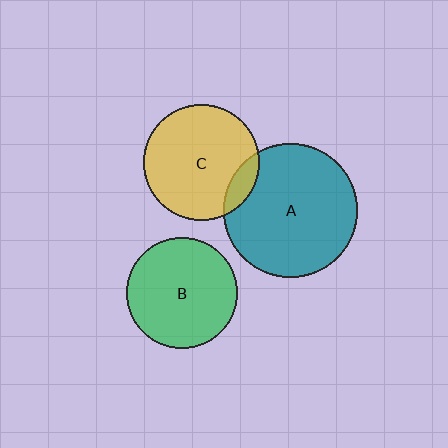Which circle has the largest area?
Circle A (teal).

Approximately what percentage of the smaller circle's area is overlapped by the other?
Approximately 10%.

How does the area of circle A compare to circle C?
Approximately 1.3 times.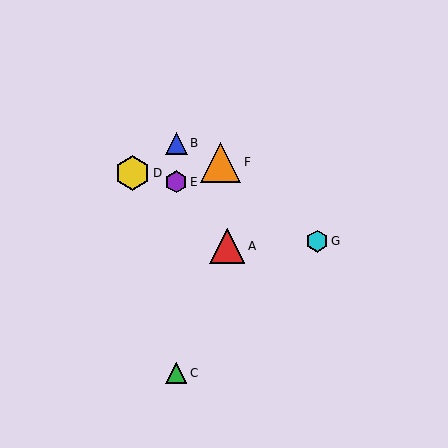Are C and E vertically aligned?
Yes, both are at x≈176.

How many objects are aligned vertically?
3 objects (B, C, E) are aligned vertically.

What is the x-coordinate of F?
Object F is at x≈221.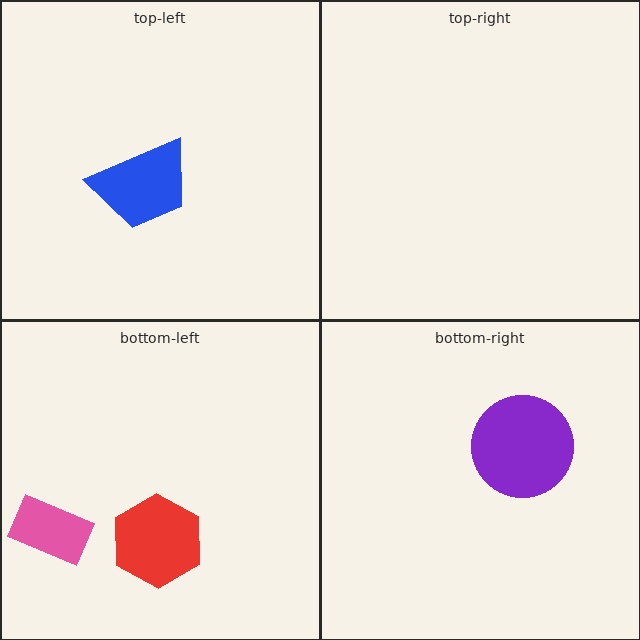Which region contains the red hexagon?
The bottom-left region.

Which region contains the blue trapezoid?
The top-left region.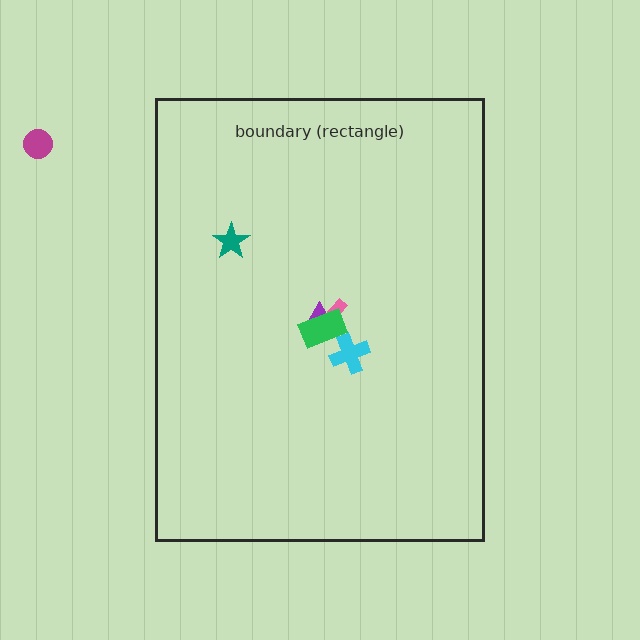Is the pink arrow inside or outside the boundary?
Inside.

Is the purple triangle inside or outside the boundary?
Inside.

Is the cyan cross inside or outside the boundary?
Inside.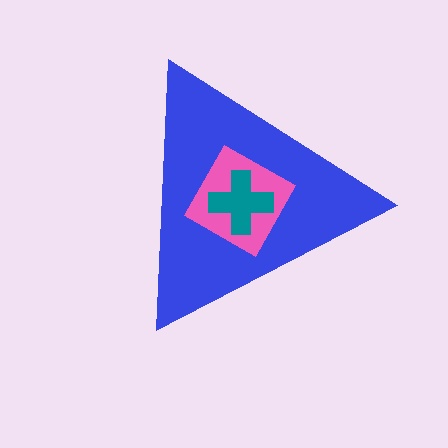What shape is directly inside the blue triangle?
The pink diamond.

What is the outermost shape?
The blue triangle.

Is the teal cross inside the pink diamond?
Yes.